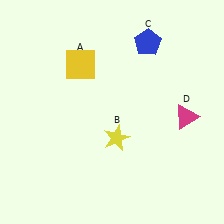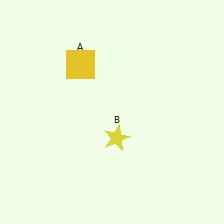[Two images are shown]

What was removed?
The magenta triangle (D), the blue pentagon (C) were removed in Image 2.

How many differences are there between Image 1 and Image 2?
There are 2 differences between the two images.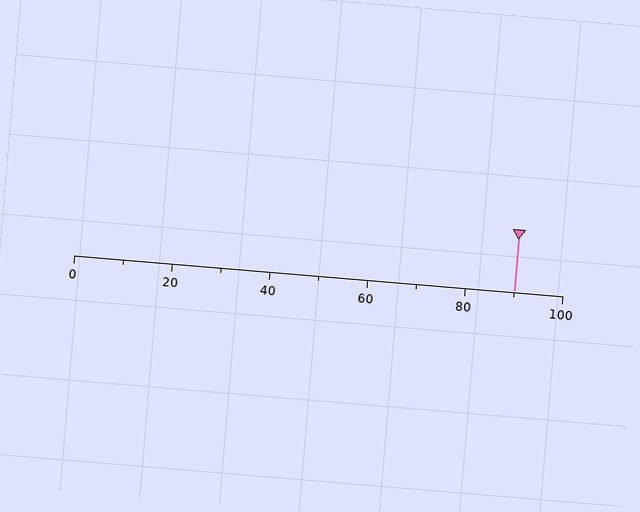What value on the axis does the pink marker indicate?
The marker indicates approximately 90.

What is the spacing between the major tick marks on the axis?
The major ticks are spaced 20 apart.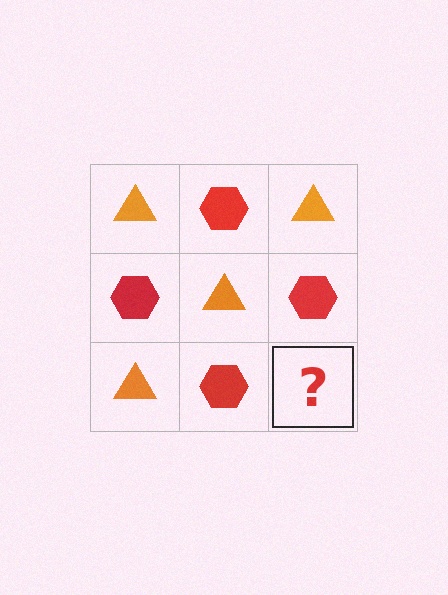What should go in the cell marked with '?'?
The missing cell should contain an orange triangle.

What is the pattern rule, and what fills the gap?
The rule is that it alternates orange triangle and red hexagon in a checkerboard pattern. The gap should be filled with an orange triangle.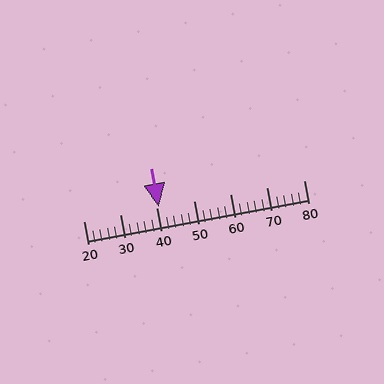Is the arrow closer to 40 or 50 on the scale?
The arrow is closer to 40.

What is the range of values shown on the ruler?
The ruler shows values from 20 to 80.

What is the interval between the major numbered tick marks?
The major tick marks are spaced 10 units apart.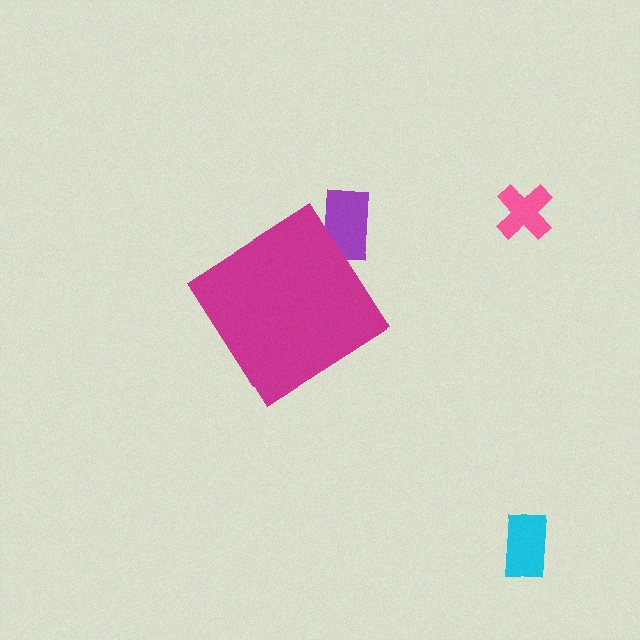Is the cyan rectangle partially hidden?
No, the cyan rectangle is fully visible.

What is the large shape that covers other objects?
A magenta diamond.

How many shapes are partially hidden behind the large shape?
1 shape is partially hidden.